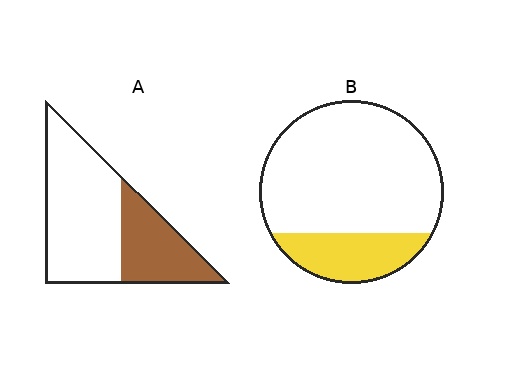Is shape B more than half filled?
No.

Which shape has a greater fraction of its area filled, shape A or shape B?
Shape A.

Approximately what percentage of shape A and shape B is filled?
A is approximately 35% and B is approximately 25%.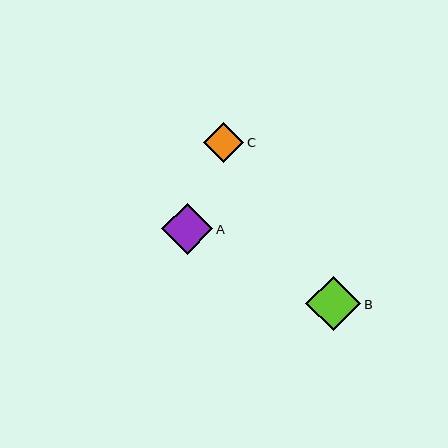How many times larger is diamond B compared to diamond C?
Diamond B is approximately 1.4 times the size of diamond C.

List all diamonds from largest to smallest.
From largest to smallest: B, A, C.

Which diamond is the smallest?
Diamond C is the smallest with a size of approximately 40 pixels.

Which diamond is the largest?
Diamond B is the largest with a size of approximately 55 pixels.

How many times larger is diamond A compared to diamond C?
Diamond A is approximately 1.3 times the size of diamond C.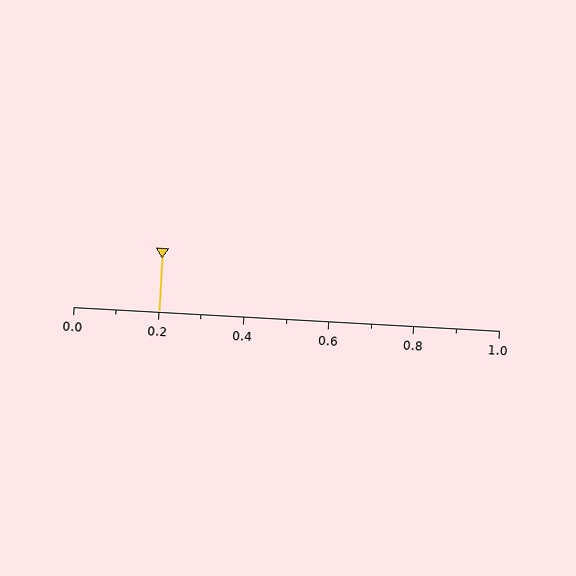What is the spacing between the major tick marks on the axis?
The major ticks are spaced 0.2 apart.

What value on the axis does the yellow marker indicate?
The marker indicates approximately 0.2.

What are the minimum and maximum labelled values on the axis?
The axis runs from 0.0 to 1.0.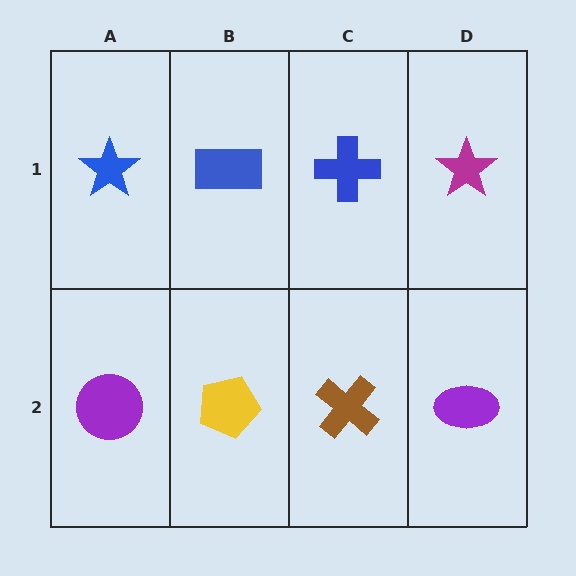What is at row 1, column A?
A blue star.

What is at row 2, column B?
A yellow pentagon.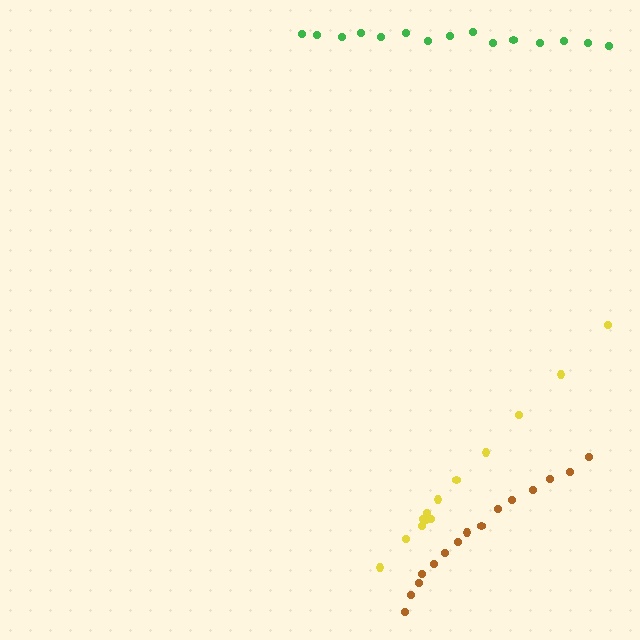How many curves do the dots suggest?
There are 3 distinct paths.